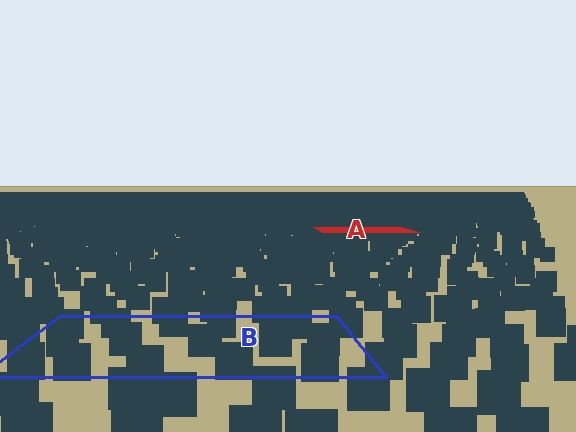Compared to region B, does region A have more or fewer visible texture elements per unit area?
Region A has more texture elements per unit area — they are packed more densely because it is farther away.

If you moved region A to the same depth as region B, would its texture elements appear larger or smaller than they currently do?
They would appear larger. At a closer depth, the same texture elements are projected at a bigger on-screen size.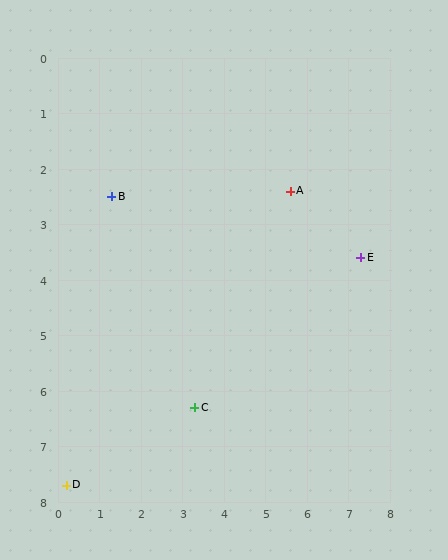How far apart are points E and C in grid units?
Points E and C are about 4.8 grid units apart.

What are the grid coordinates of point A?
Point A is at approximately (5.6, 2.4).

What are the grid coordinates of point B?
Point B is at approximately (1.3, 2.5).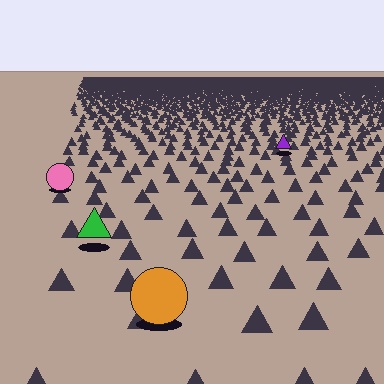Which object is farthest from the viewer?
The purple triangle is farthest from the viewer. It appears smaller and the ground texture around it is denser.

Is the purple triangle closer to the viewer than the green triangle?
No. The green triangle is closer — you can tell from the texture gradient: the ground texture is coarser near it.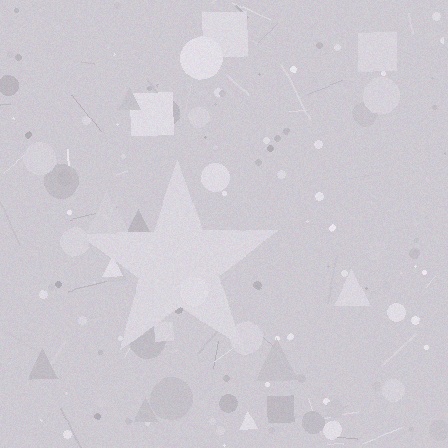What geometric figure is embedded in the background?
A star is embedded in the background.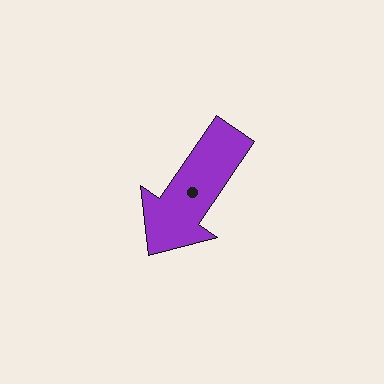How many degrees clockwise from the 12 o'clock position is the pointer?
Approximately 214 degrees.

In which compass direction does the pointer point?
Southwest.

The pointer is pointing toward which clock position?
Roughly 7 o'clock.